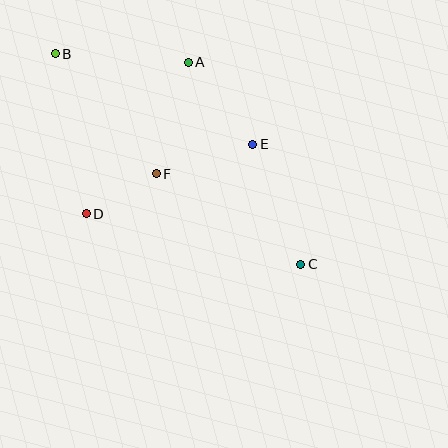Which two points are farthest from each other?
Points B and C are farthest from each other.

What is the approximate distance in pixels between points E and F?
The distance between E and F is approximately 101 pixels.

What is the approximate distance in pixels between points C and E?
The distance between C and E is approximately 129 pixels.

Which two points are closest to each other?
Points D and F are closest to each other.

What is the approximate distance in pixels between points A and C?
The distance between A and C is approximately 231 pixels.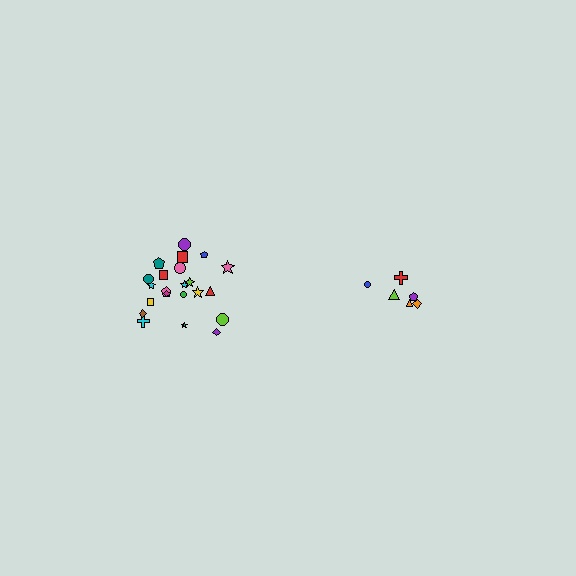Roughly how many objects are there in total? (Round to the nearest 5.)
Roughly 30 objects in total.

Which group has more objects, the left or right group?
The left group.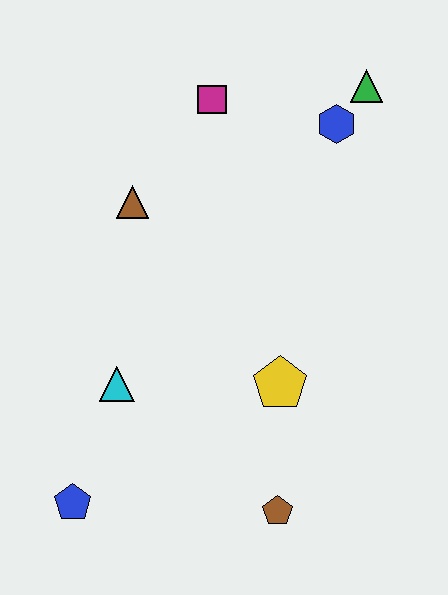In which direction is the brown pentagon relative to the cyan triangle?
The brown pentagon is to the right of the cyan triangle.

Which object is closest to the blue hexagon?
The green triangle is closest to the blue hexagon.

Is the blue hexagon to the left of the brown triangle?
No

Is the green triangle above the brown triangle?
Yes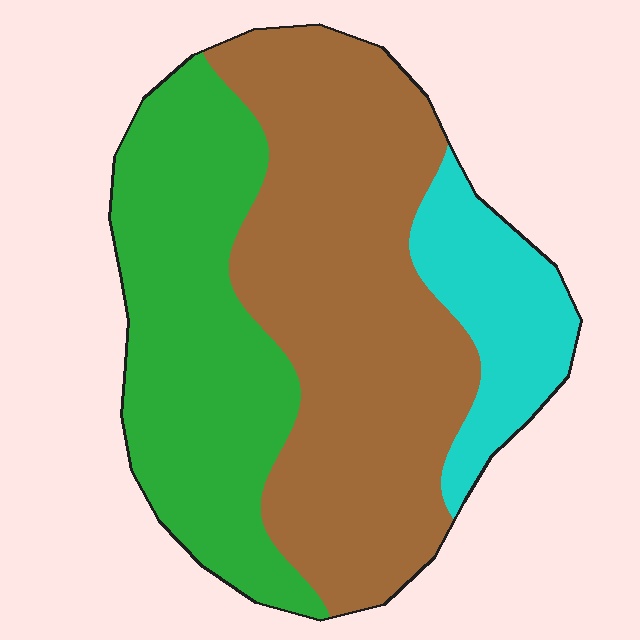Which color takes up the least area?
Cyan, at roughly 15%.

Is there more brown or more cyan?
Brown.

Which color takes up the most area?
Brown, at roughly 50%.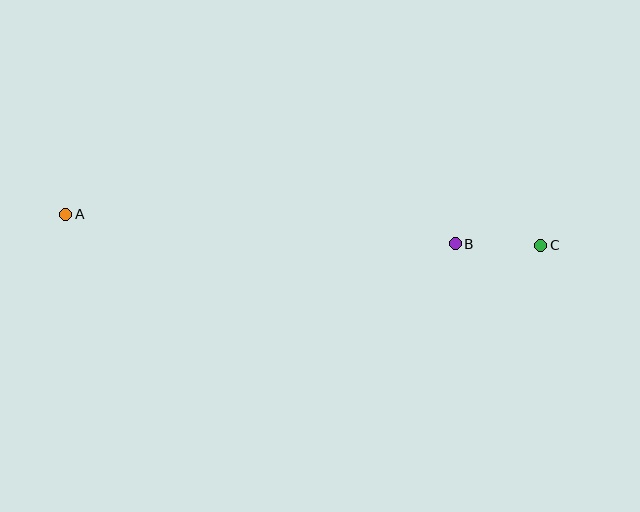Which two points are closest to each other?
Points B and C are closest to each other.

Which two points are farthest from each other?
Points A and C are farthest from each other.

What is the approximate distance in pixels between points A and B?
The distance between A and B is approximately 391 pixels.